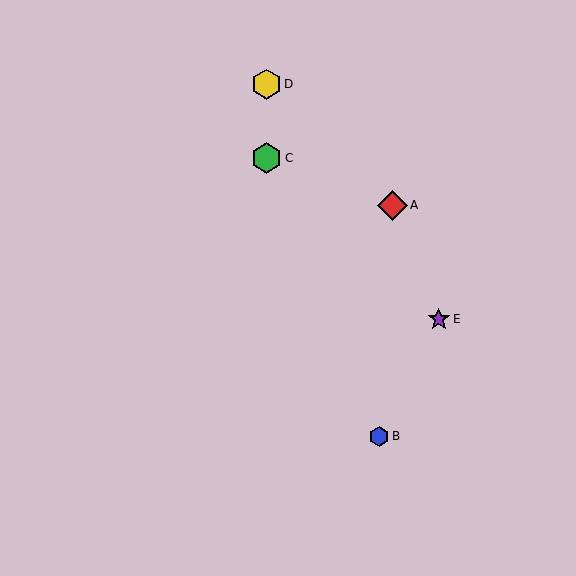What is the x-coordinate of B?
Object B is at x≈379.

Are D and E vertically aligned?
No, D is at x≈266 and E is at x≈439.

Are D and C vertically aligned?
Yes, both are at x≈266.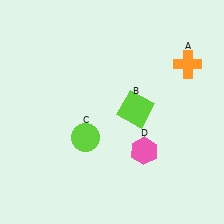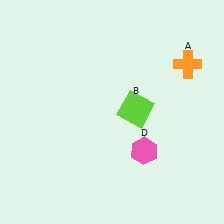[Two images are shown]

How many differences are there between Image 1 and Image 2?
There is 1 difference between the two images.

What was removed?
The lime circle (C) was removed in Image 2.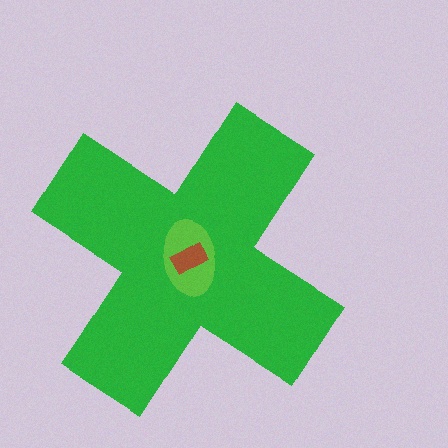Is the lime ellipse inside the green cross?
Yes.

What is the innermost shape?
The brown rectangle.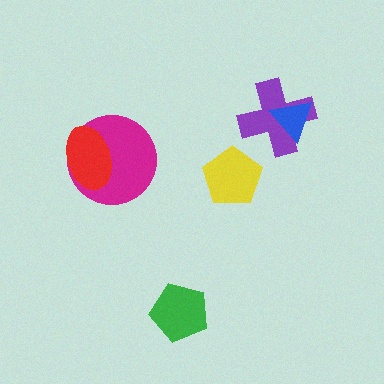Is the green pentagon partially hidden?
No, no other shape covers it.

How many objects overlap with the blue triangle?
1 object overlaps with the blue triangle.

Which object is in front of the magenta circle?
The red ellipse is in front of the magenta circle.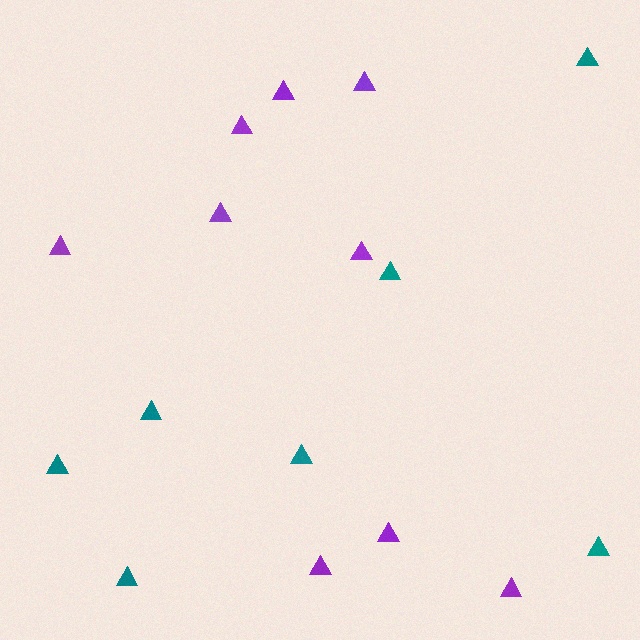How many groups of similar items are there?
There are 2 groups: one group of purple triangles (9) and one group of teal triangles (7).